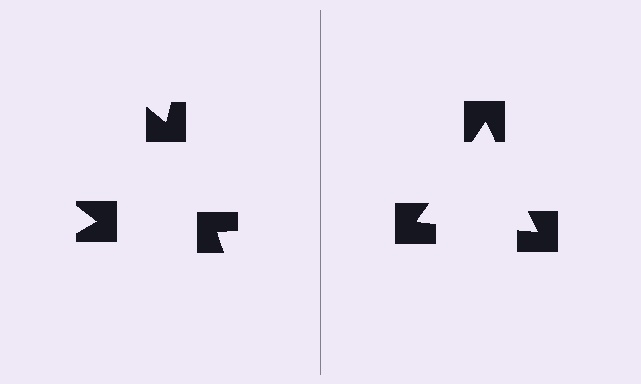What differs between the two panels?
The notched squares are positioned identically on both sides; only the wedge orientations differ. On the right they align to a triangle; on the left they are misaligned.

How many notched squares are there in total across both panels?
6 — 3 on each side.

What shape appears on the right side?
An illusory triangle.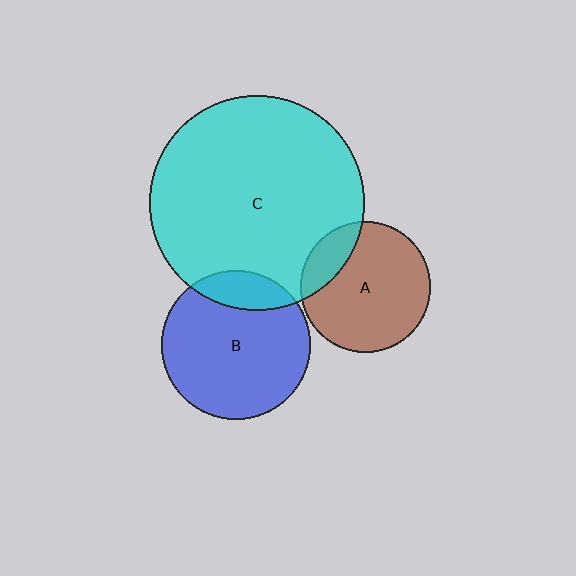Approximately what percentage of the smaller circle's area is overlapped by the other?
Approximately 20%.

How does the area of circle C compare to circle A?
Approximately 2.7 times.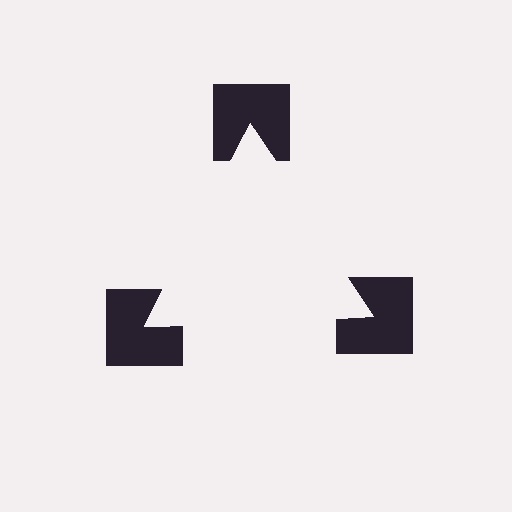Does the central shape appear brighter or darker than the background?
It typically appears slightly brighter than the background, even though no actual brightness change is drawn.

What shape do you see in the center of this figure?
An illusory triangle — its edges are inferred from the aligned wedge cuts in the notched squares, not physically drawn.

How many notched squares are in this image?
There are 3 — one at each vertex of the illusory triangle.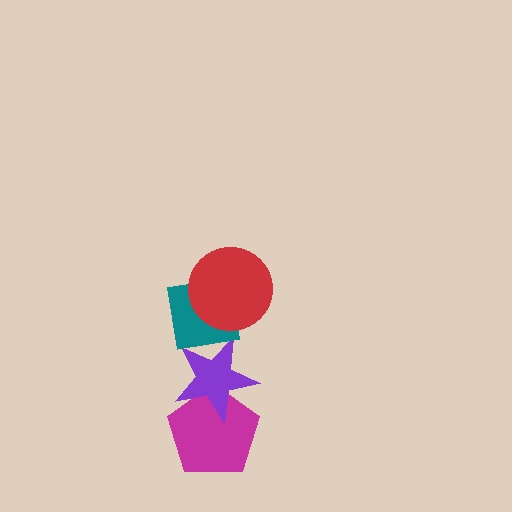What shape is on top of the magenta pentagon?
The purple star is on top of the magenta pentagon.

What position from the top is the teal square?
The teal square is 2nd from the top.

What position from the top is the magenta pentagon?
The magenta pentagon is 4th from the top.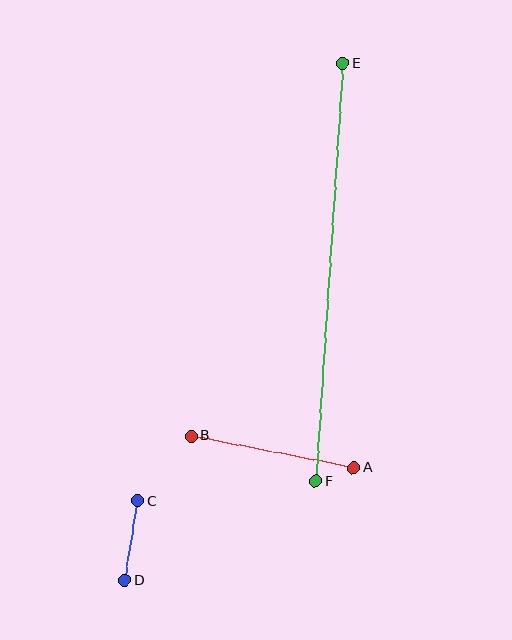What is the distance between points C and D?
The distance is approximately 80 pixels.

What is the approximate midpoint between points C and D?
The midpoint is at approximately (131, 541) pixels.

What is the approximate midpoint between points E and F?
The midpoint is at approximately (329, 272) pixels.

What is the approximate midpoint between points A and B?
The midpoint is at approximately (272, 452) pixels.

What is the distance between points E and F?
The distance is approximately 419 pixels.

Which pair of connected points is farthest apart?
Points E and F are farthest apart.